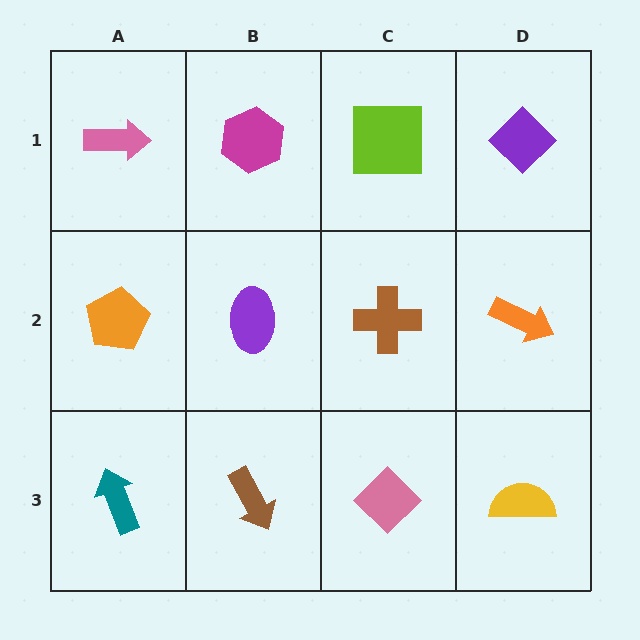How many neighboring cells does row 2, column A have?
3.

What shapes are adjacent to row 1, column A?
An orange pentagon (row 2, column A), a magenta hexagon (row 1, column B).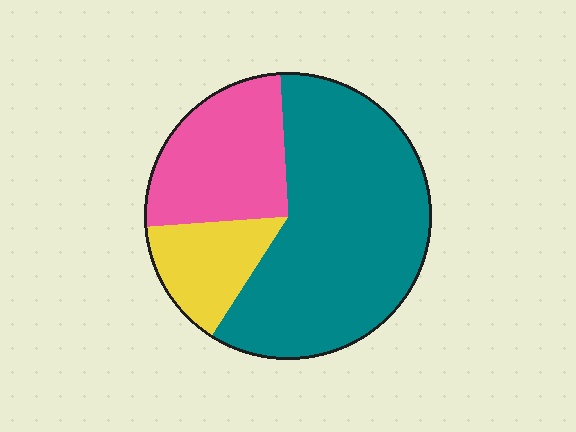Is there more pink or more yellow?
Pink.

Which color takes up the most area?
Teal, at roughly 60%.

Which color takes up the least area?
Yellow, at roughly 15%.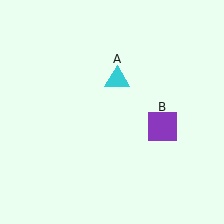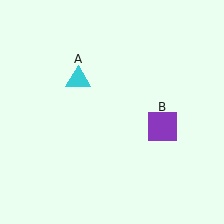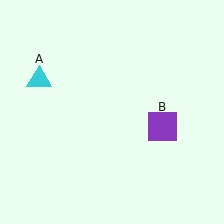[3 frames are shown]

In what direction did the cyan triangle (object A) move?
The cyan triangle (object A) moved left.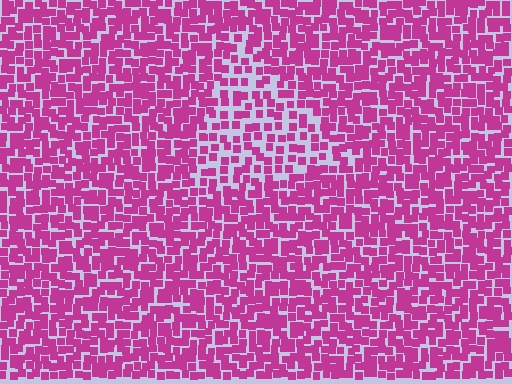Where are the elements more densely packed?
The elements are more densely packed outside the triangle boundary.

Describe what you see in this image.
The image contains small magenta elements arranged at two different densities. A triangle-shaped region is visible where the elements are less densely packed than the surrounding area.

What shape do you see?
I see a triangle.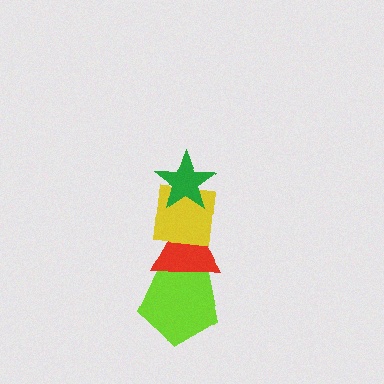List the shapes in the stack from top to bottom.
From top to bottom: the green star, the yellow square, the red triangle, the lime pentagon.